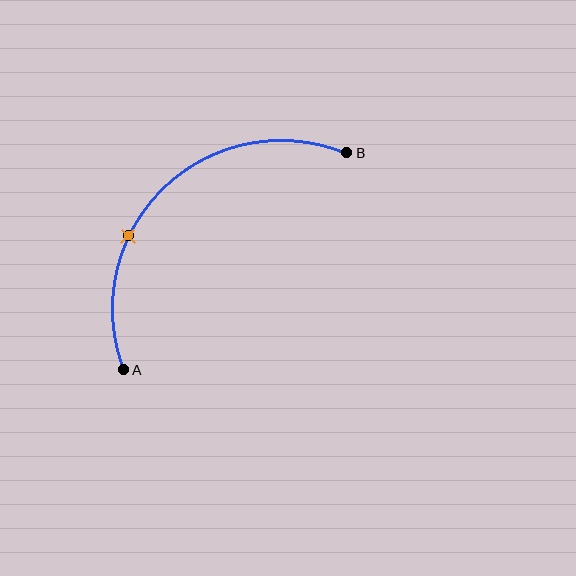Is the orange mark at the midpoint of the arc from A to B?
No. The orange mark lies on the arc but is closer to endpoint A. The arc midpoint would be at the point on the curve equidistant along the arc from both A and B.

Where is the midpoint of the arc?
The arc midpoint is the point on the curve farthest from the straight line joining A and B. It sits above and to the left of that line.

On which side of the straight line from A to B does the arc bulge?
The arc bulges above and to the left of the straight line connecting A and B.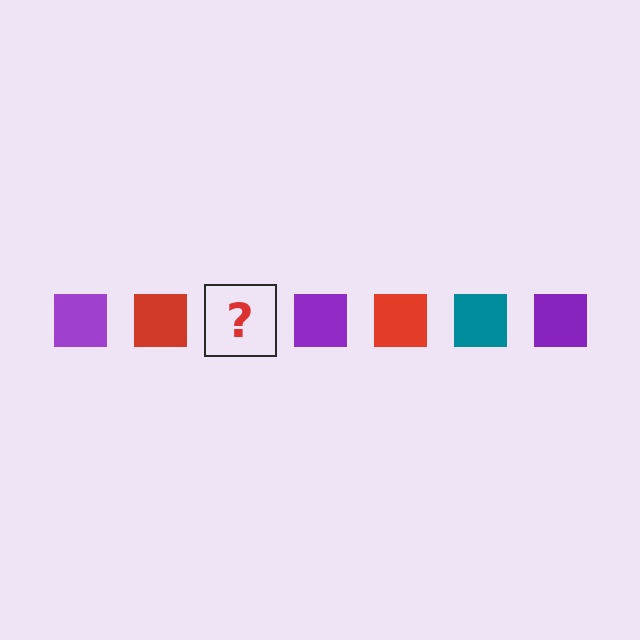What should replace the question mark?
The question mark should be replaced with a teal square.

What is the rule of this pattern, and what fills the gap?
The rule is that the pattern cycles through purple, red, teal squares. The gap should be filled with a teal square.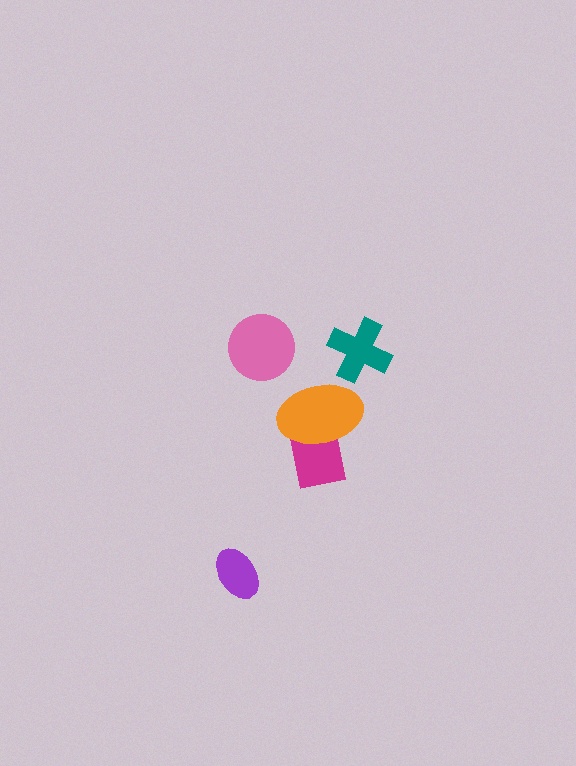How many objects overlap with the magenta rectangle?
1 object overlaps with the magenta rectangle.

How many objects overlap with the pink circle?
0 objects overlap with the pink circle.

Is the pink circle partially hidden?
No, no other shape covers it.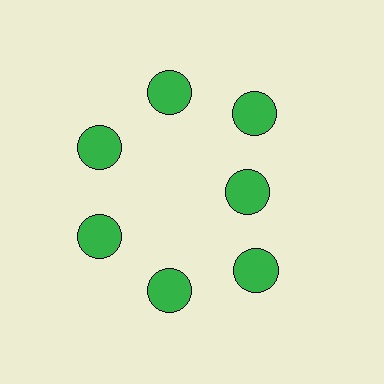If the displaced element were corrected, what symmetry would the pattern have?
It would have 7-fold rotational symmetry — the pattern would map onto itself every 51 degrees.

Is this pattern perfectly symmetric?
No. The 7 green circles are arranged in a ring, but one element near the 3 o'clock position is pulled inward toward the center, breaking the 7-fold rotational symmetry.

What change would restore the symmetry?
The symmetry would be restored by moving it outward, back onto the ring so that all 7 circles sit at equal angles and equal distance from the center.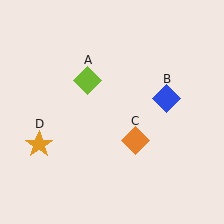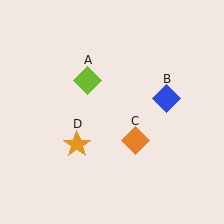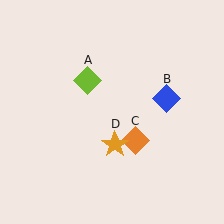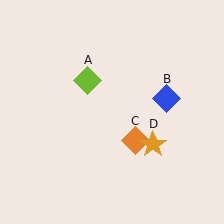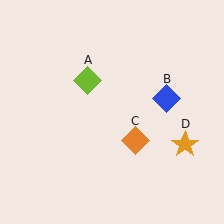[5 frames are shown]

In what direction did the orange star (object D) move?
The orange star (object D) moved right.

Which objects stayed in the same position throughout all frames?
Lime diamond (object A) and blue diamond (object B) and orange diamond (object C) remained stationary.